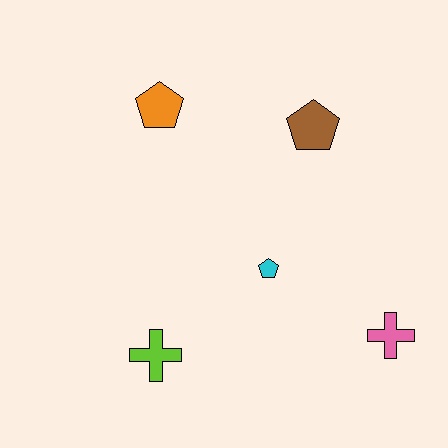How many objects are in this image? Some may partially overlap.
There are 5 objects.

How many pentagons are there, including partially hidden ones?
There are 3 pentagons.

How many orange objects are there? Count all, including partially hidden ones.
There is 1 orange object.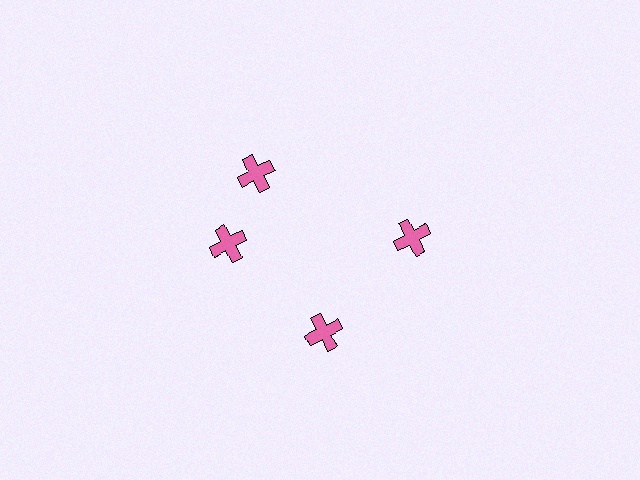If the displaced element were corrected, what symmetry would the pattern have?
It would have 4-fold rotational symmetry — the pattern would map onto itself every 90 degrees.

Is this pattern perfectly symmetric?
No. The 4 pink crosses are arranged in a ring, but one element near the 12 o'clock position is rotated out of alignment along the ring, breaking the 4-fold rotational symmetry.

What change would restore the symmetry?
The symmetry would be restored by rotating it back into even spacing with its neighbors so that all 4 crosses sit at equal angles and equal distance from the center.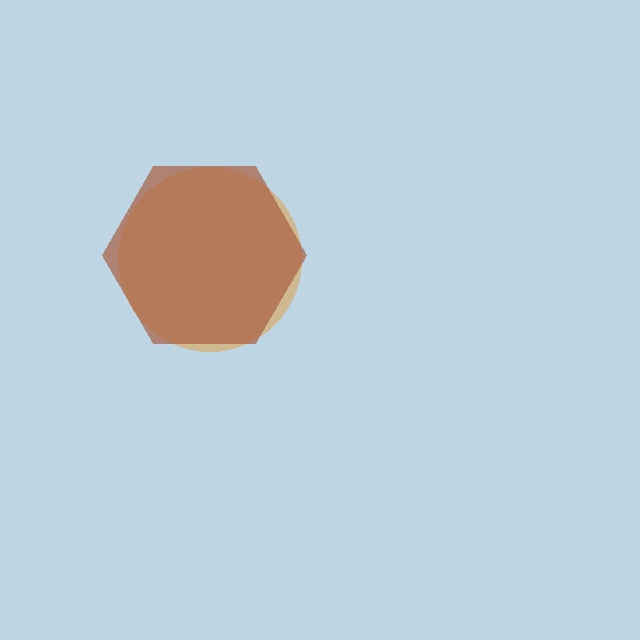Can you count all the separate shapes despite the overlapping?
Yes, there are 2 separate shapes.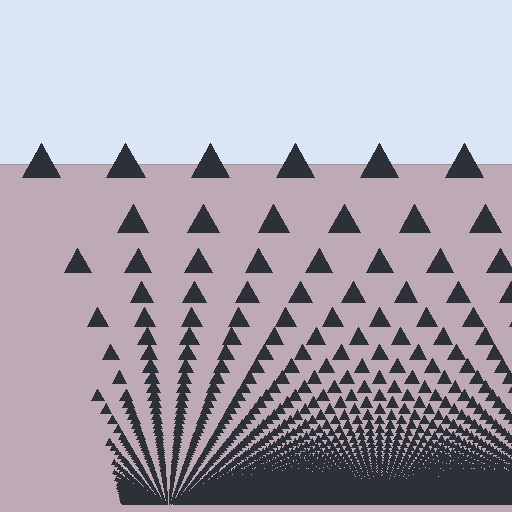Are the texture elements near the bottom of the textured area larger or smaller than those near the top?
Smaller. The gradient is inverted — elements near the bottom are smaller and denser.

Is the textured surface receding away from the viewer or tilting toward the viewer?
The surface appears to tilt toward the viewer. Texture elements get larger and sparser toward the top.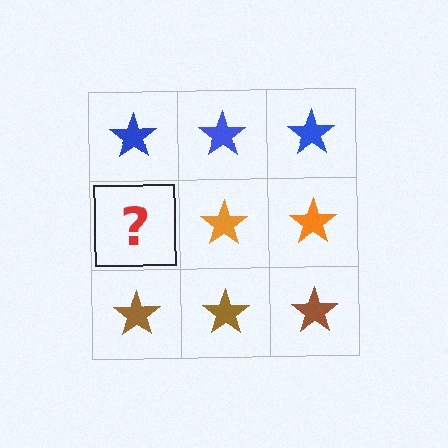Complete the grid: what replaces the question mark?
The question mark should be replaced with an orange star.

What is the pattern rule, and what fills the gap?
The rule is that each row has a consistent color. The gap should be filled with an orange star.